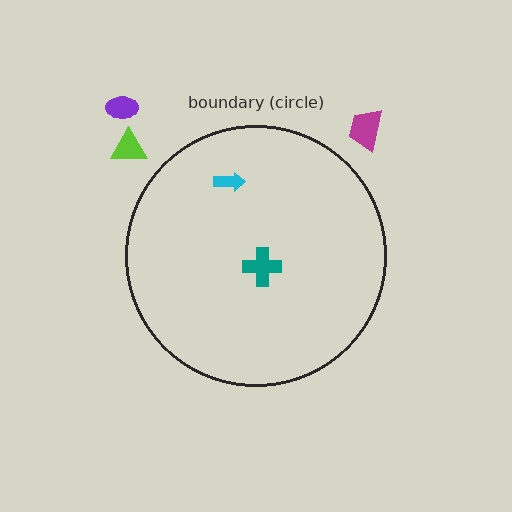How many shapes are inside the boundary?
2 inside, 3 outside.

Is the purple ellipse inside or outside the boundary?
Outside.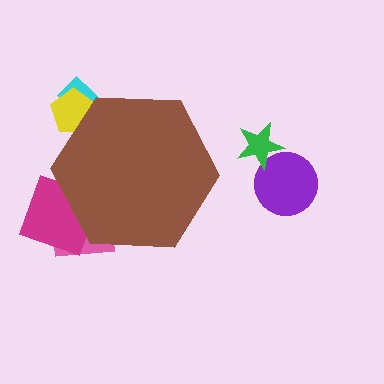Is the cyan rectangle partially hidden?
Yes, the cyan rectangle is partially hidden behind the brown hexagon.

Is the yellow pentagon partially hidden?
Yes, the yellow pentagon is partially hidden behind the brown hexagon.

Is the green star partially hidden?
No, the green star is fully visible.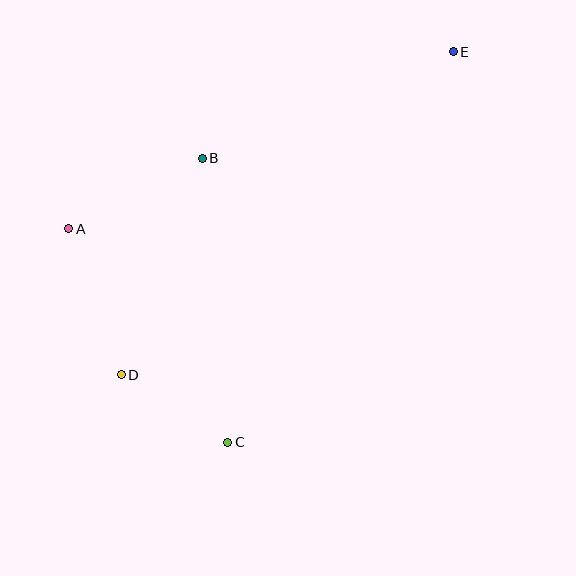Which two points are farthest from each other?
Points D and E are farthest from each other.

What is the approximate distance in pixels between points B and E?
The distance between B and E is approximately 273 pixels.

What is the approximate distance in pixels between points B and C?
The distance between B and C is approximately 285 pixels.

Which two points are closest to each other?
Points C and D are closest to each other.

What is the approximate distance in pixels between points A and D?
The distance between A and D is approximately 155 pixels.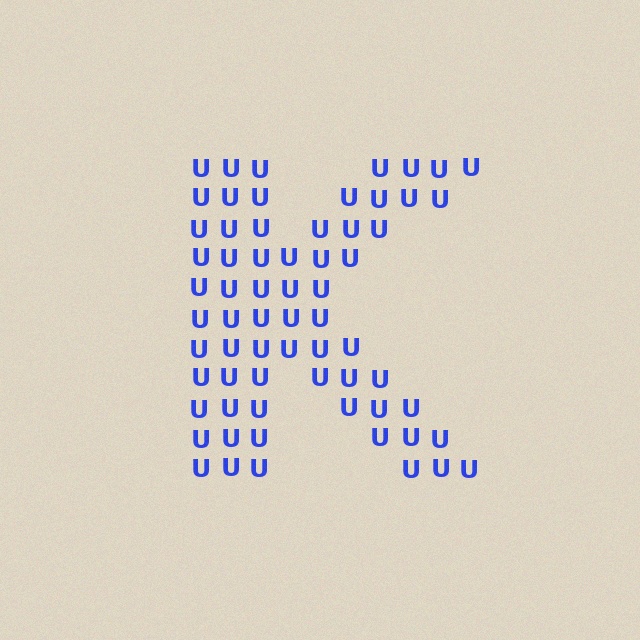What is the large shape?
The large shape is the letter K.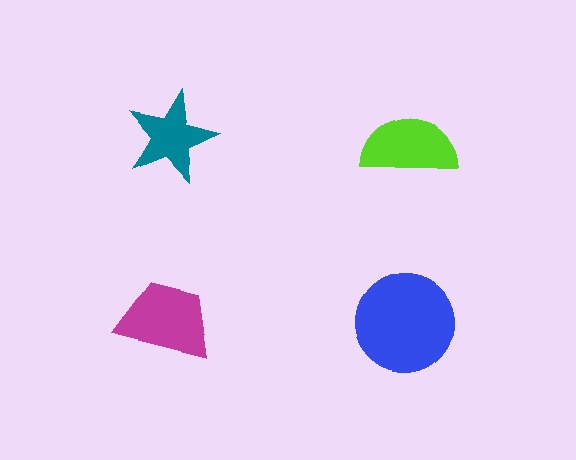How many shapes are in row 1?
2 shapes.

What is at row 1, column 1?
A teal star.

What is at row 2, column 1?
A magenta trapezoid.